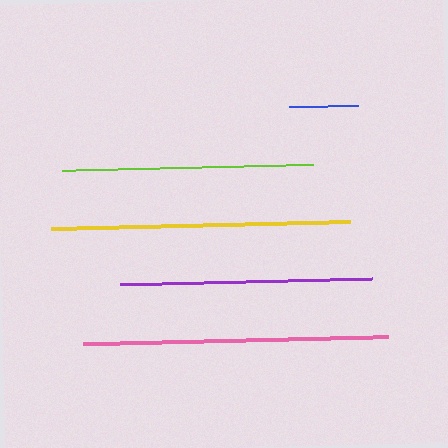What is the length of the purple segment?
The purple segment is approximately 252 pixels long.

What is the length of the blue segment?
The blue segment is approximately 69 pixels long.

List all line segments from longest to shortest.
From longest to shortest: pink, yellow, purple, lime, blue.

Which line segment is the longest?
The pink line is the longest at approximately 305 pixels.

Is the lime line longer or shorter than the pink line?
The pink line is longer than the lime line.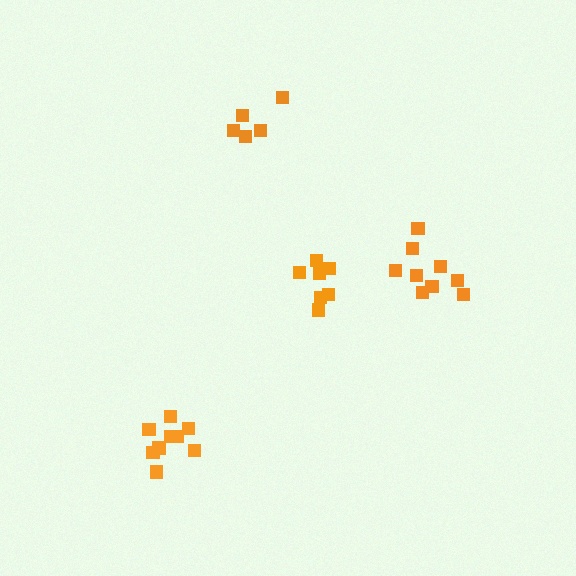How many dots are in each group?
Group 1: 7 dots, Group 2: 9 dots, Group 3: 9 dots, Group 4: 5 dots (30 total).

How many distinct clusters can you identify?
There are 4 distinct clusters.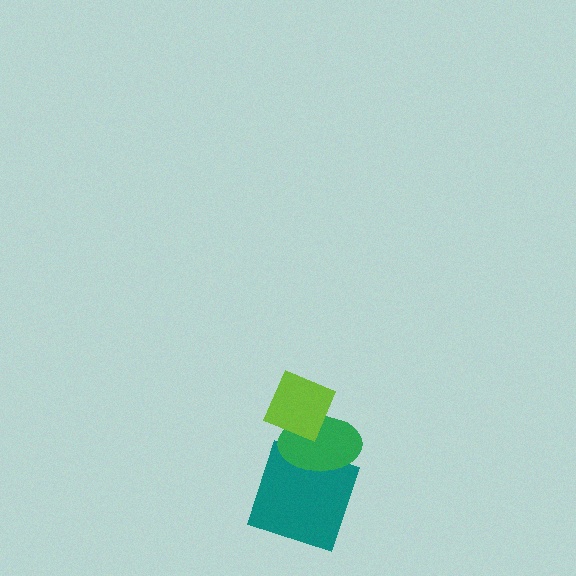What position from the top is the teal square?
The teal square is 3rd from the top.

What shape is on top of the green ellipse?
The lime diamond is on top of the green ellipse.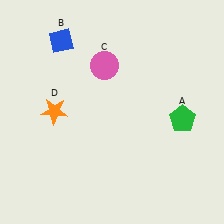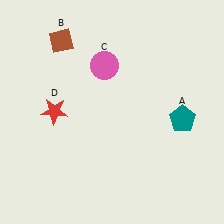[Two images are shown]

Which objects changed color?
A changed from green to teal. B changed from blue to brown. D changed from orange to red.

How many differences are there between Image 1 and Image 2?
There are 3 differences between the two images.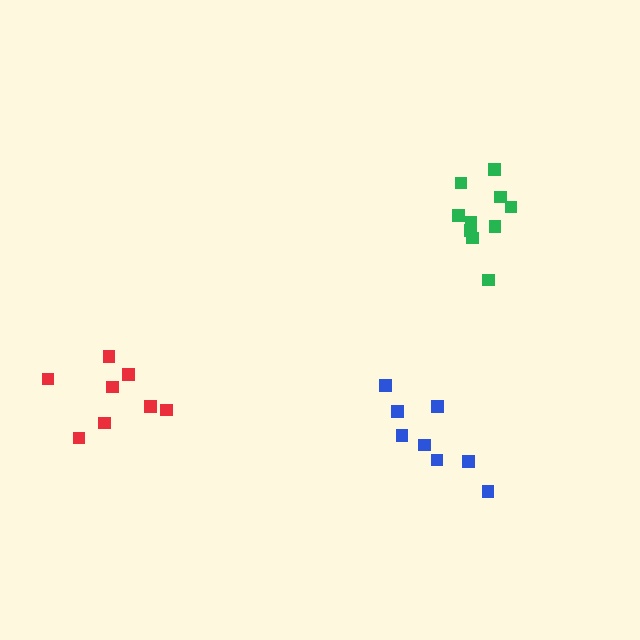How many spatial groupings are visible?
There are 3 spatial groupings.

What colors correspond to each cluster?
The clusters are colored: green, blue, red.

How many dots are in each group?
Group 1: 10 dots, Group 2: 8 dots, Group 3: 8 dots (26 total).